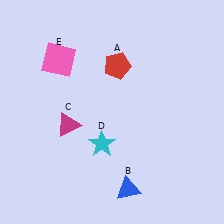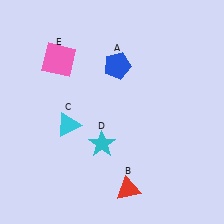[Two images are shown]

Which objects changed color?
A changed from red to blue. B changed from blue to red. C changed from magenta to cyan.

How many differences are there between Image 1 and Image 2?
There are 3 differences between the two images.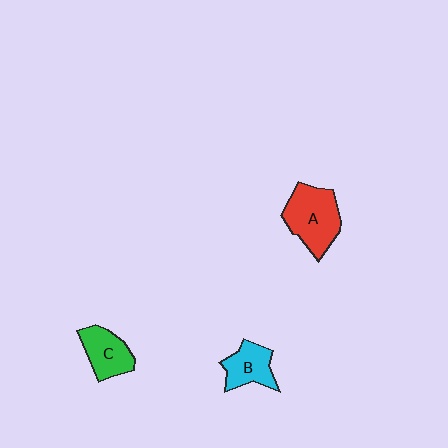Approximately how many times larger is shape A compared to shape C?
Approximately 1.5 times.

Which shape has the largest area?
Shape A (red).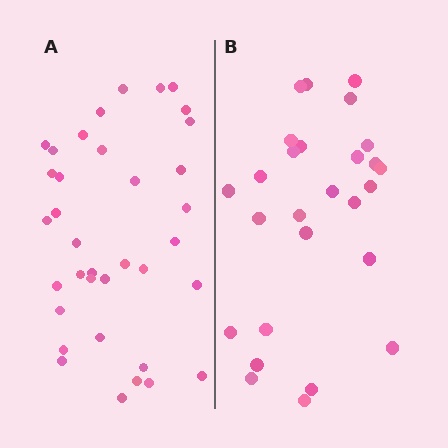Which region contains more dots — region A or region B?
Region A (the left region) has more dots.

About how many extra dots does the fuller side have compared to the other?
Region A has roughly 8 or so more dots than region B.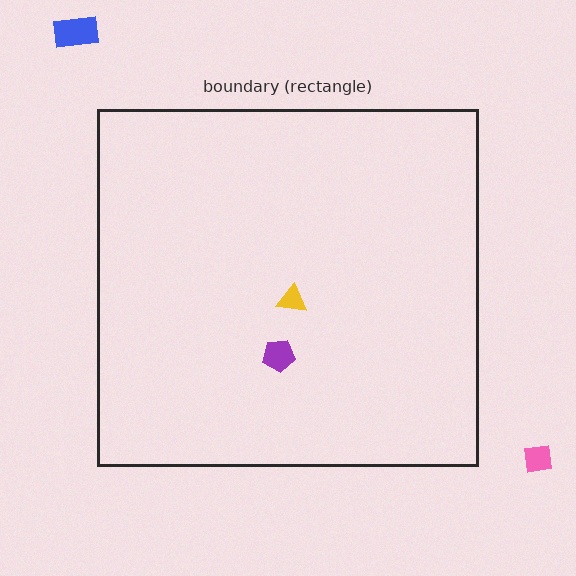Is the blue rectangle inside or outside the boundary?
Outside.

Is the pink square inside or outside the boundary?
Outside.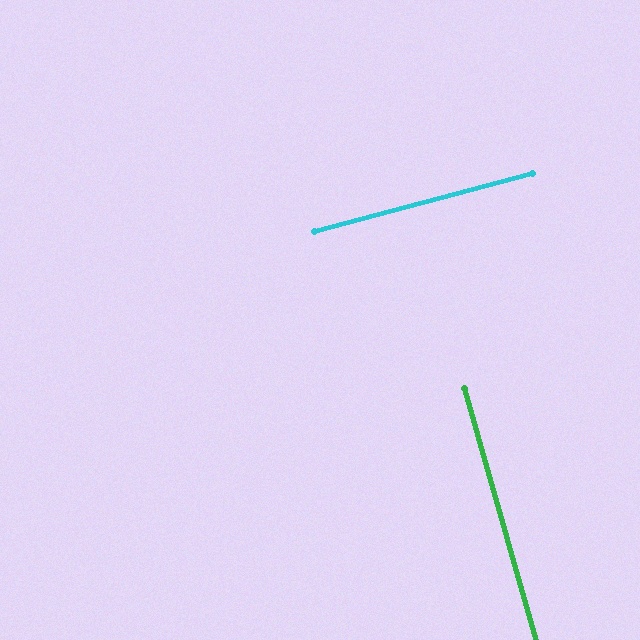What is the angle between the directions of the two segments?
Approximately 89 degrees.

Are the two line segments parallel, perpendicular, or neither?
Perpendicular — they meet at approximately 89°.